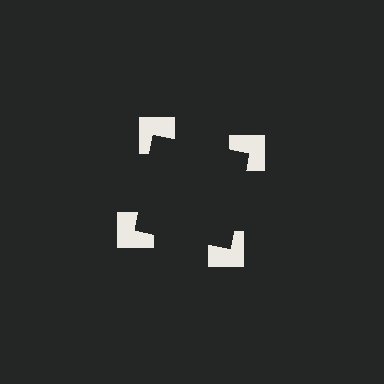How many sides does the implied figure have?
4 sides.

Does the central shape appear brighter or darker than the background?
It typically appears slightly darker than the background, even though no actual brightness change is drawn.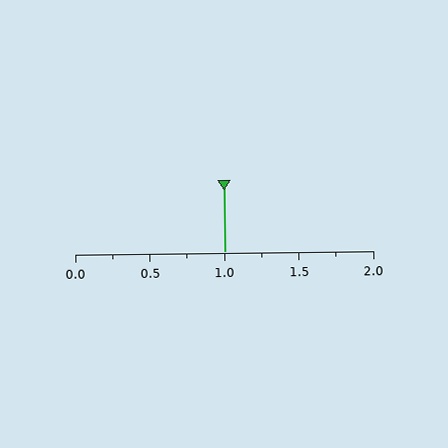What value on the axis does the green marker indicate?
The marker indicates approximately 1.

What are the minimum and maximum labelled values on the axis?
The axis runs from 0.0 to 2.0.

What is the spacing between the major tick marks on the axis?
The major ticks are spaced 0.5 apart.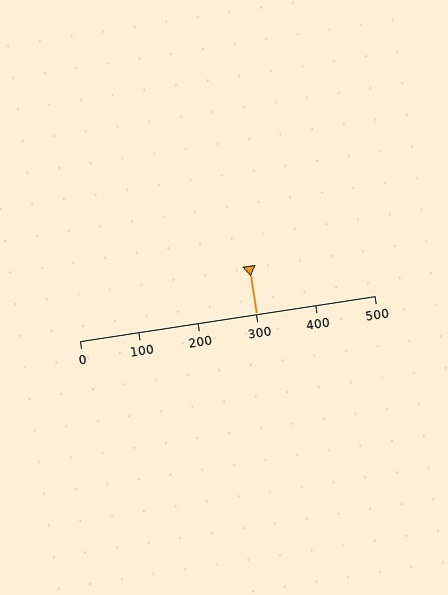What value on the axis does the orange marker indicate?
The marker indicates approximately 300.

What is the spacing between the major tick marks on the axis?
The major ticks are spaced 100 apart.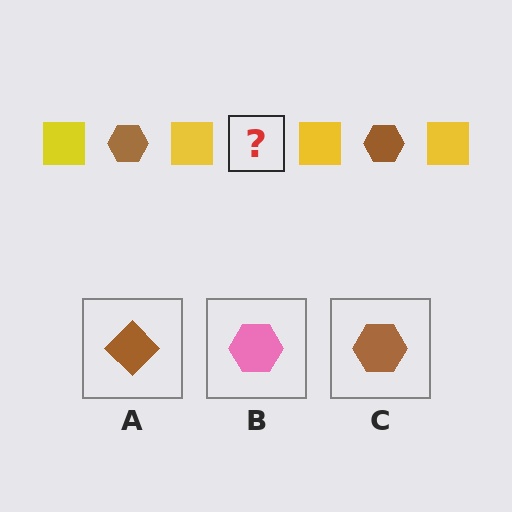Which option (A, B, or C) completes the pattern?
C.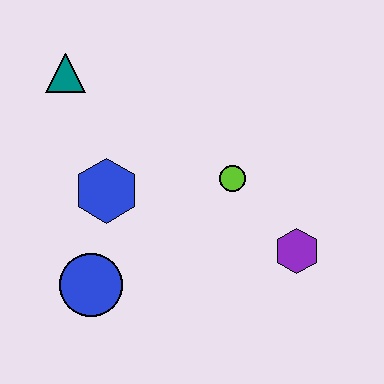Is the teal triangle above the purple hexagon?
Yes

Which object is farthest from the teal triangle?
The purple hexagon is farthest from the teal triangle.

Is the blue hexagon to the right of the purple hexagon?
No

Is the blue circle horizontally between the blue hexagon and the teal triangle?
Yes